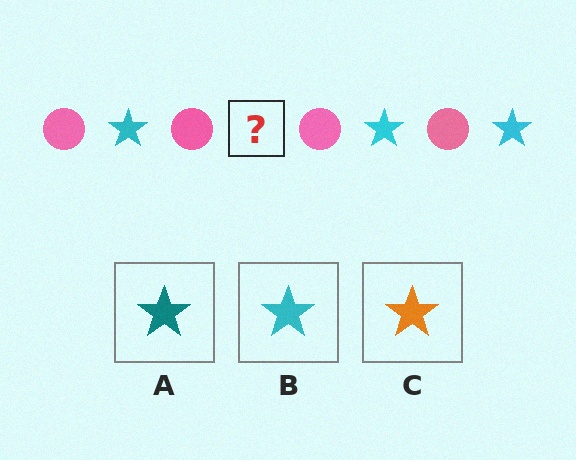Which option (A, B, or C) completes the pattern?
B.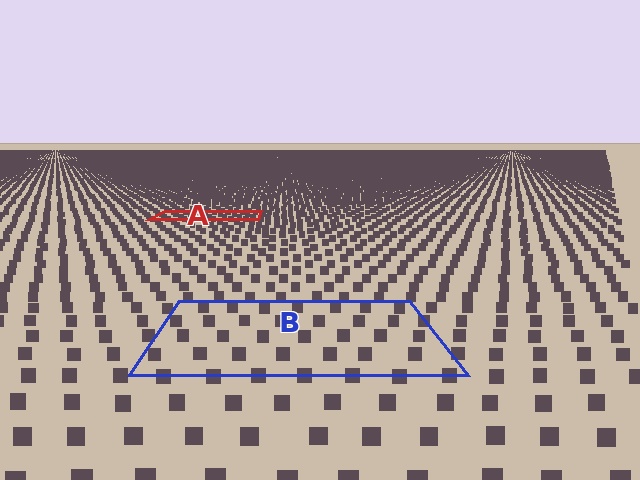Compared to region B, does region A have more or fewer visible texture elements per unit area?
Region A has more texture elements per unit area — they are packed more densely because it is farther away.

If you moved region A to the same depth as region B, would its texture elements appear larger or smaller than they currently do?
They would appear larger. At a closer depth, the same texture elements are projected at a bigger on-screen size.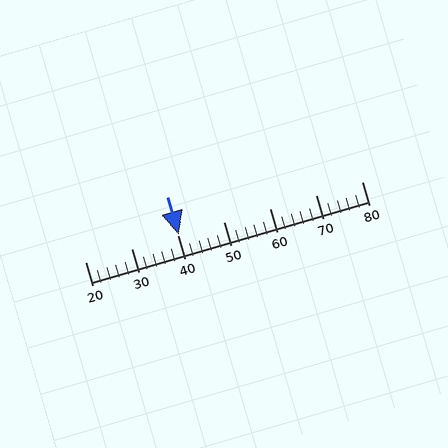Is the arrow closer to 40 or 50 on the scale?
The arrow is closer to 40.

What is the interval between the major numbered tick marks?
The major tick marks are spaced 10 units apart.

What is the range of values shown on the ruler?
The ruler shows values from 20 to 80.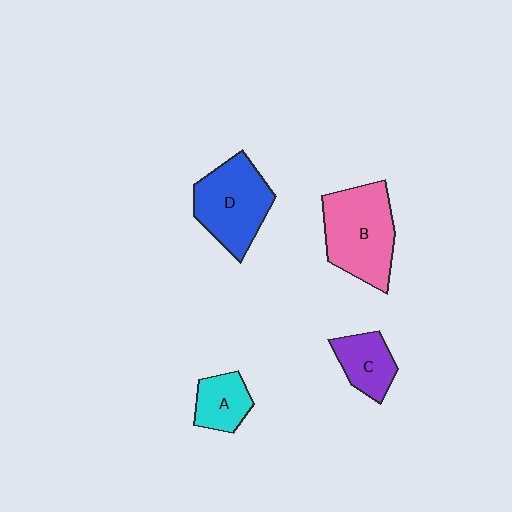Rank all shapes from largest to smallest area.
From largest to smallest: B (pink), D (blue), C (purple), A (cyan).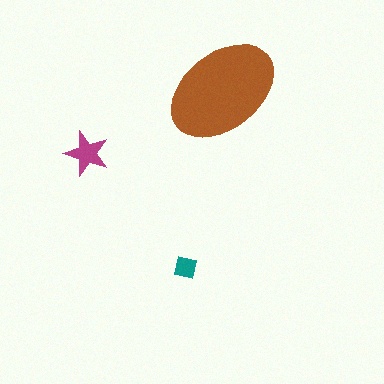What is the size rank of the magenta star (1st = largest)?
2nd.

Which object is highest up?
The brown ellipse is topmost.